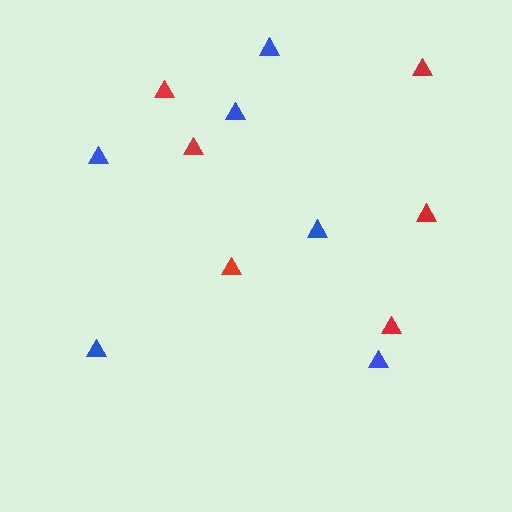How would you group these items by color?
There are 2 groups: one group of blue triangles (6) and one group of red triangles (6).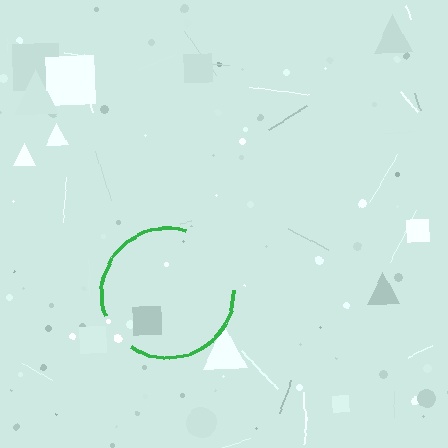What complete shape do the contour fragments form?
The contour fragments form a circle.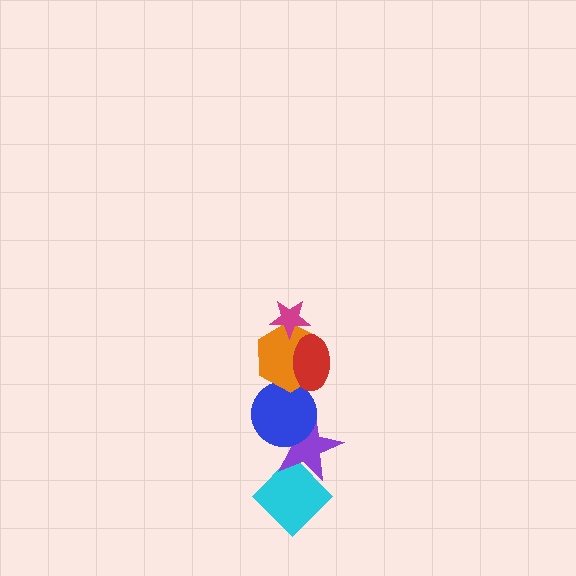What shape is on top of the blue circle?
The orange hexagon is on top of the blue circle.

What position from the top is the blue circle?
The blue circle is 4th from the top.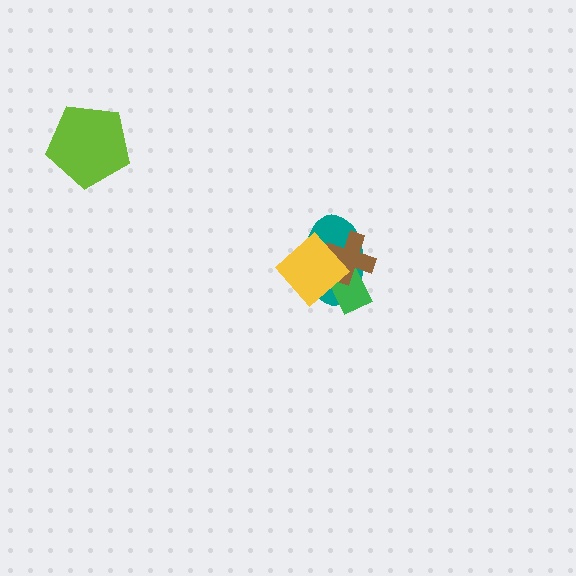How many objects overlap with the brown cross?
3 objects overlap with the brown cross.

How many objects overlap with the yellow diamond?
3 objects overlap with the yellow diamond.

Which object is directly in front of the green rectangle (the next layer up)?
The brown cross is directly in front of the green rectangle.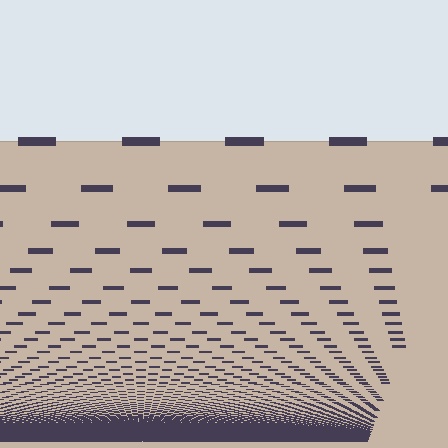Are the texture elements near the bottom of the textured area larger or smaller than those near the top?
Smaller. The gradient is inverted — elements near the bottom are smaller and denser.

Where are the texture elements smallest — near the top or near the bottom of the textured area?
Near the bottom.